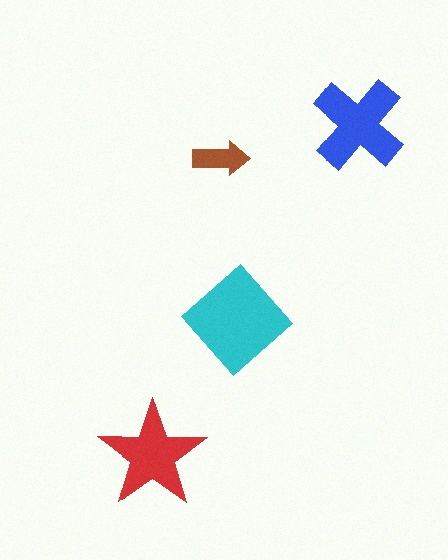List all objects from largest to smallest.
The cyan diamond, the blue cross, the red star, the brown arrow.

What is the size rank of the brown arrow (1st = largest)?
4th.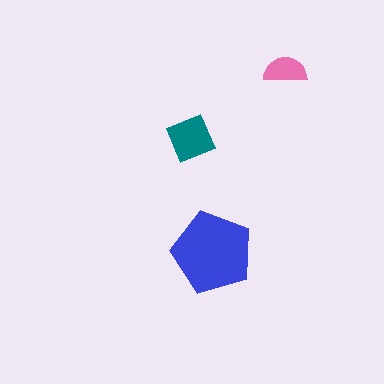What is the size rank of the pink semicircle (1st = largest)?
3rd.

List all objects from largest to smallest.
The blue pentagon, the teal diamond, the pink semicircle.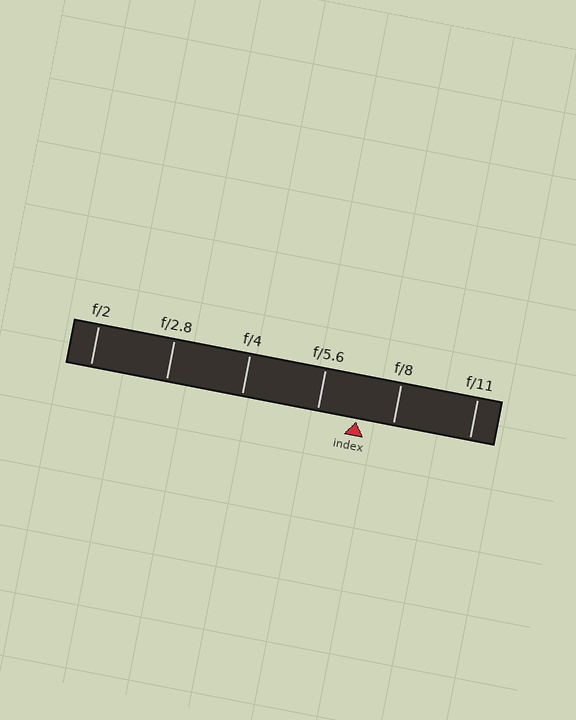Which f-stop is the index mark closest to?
The index mark is closest to f/8.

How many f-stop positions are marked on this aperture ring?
There are 6 f-stop positions marked.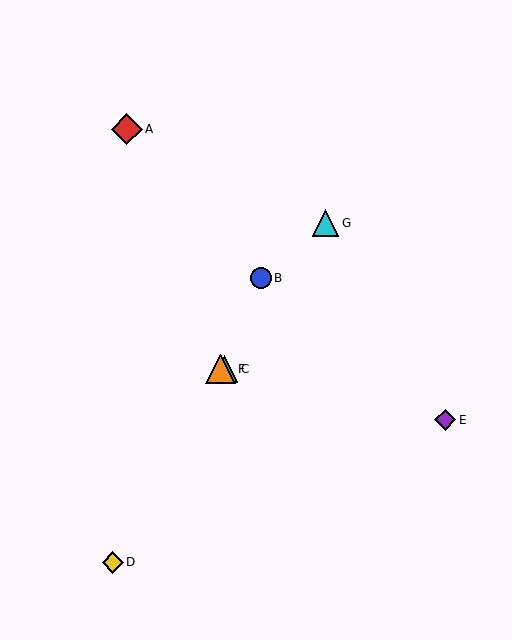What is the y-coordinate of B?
Object B is at y≈278.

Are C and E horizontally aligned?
No, C is at y≈369 and E is at y≈420.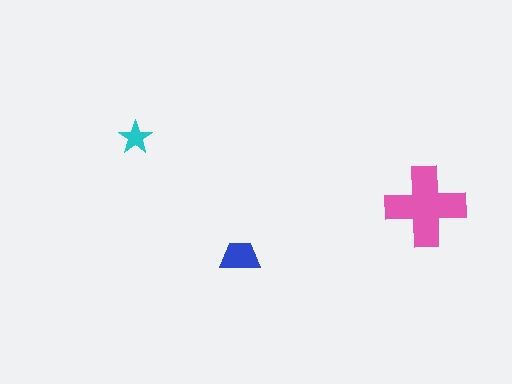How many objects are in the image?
There are 3 objects in the image.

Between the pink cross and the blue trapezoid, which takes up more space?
The pink cross.